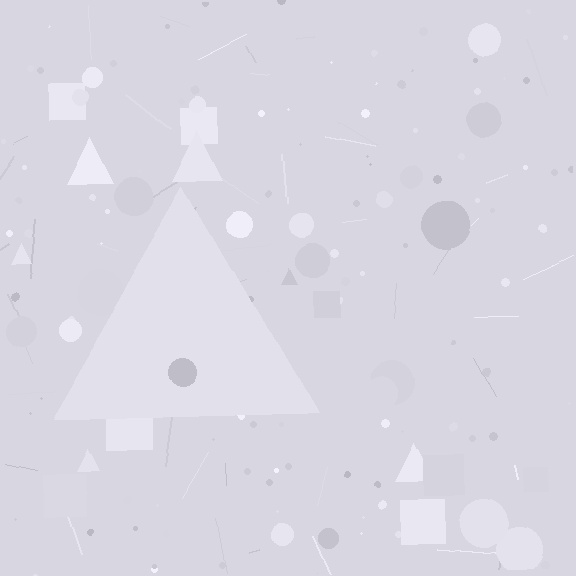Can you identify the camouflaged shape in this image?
The camouflaged shape is a triangle.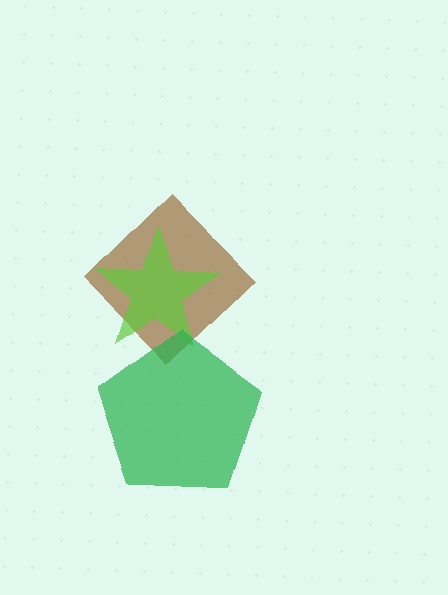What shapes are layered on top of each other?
The layered shapes are: a brown diamond, a lime star, a green pentagon.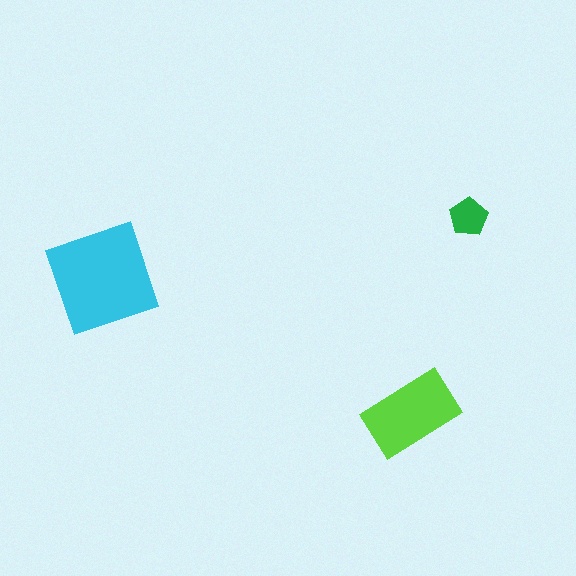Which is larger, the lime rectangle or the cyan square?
The cyan square.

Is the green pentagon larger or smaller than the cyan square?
Smaller.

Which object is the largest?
The cyan square.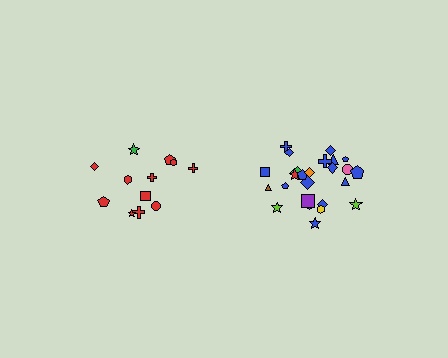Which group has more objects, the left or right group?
The right group.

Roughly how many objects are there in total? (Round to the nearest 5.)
Roughly 35 objects in total.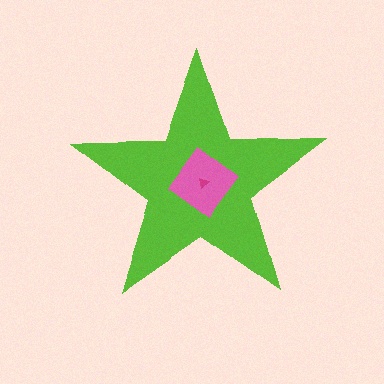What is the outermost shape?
The lime star.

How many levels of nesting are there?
3.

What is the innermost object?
The magenta triangle.